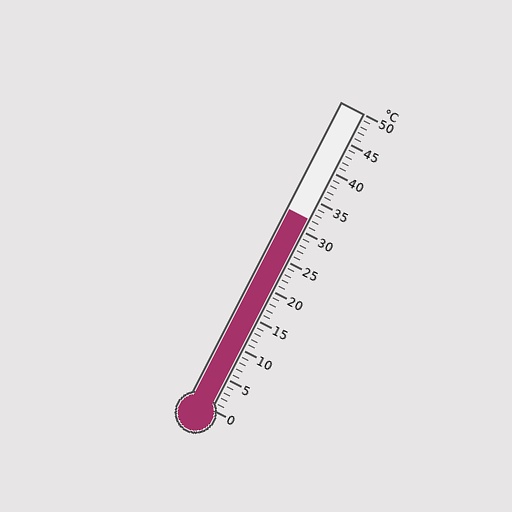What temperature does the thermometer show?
The thermometer shows approximately 32°C.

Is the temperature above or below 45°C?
The temperature is below 45°C.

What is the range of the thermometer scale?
The thermometer scale ranges from 0°C to 50°C.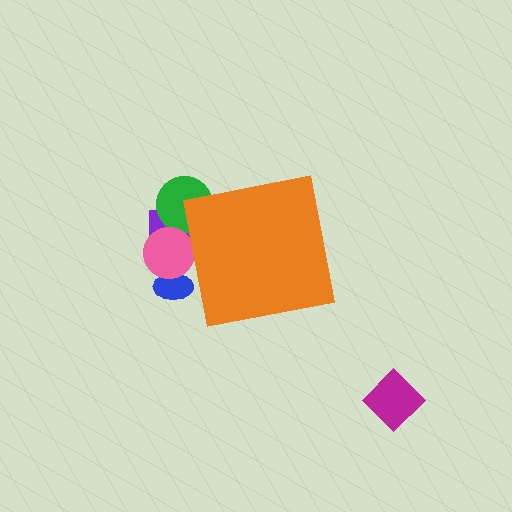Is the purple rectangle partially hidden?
Yes, the purple rectangle is partially hidden behind the orange square.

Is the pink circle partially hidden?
Yes, the pink circle is partially hidden behind the orange square.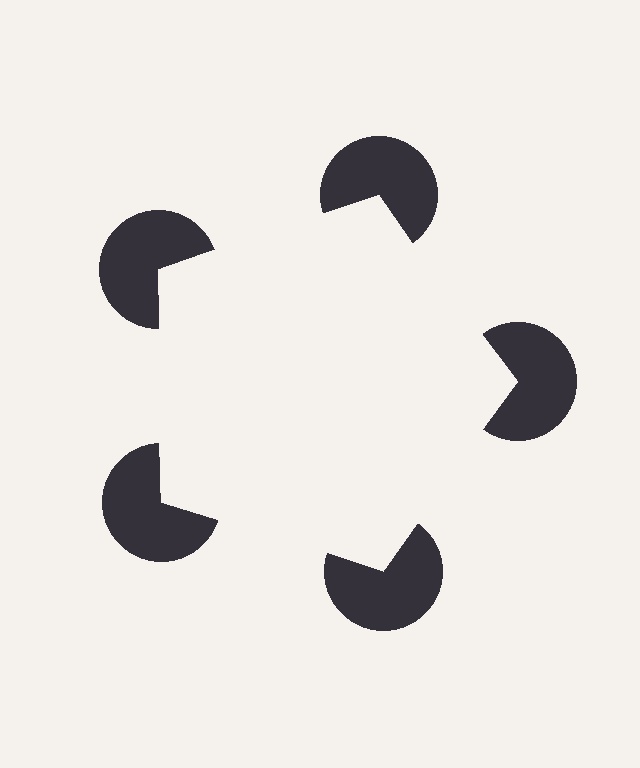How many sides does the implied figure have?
5 sides.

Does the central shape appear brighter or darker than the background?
It typically appears slightly brighter than the background, even though no actual brightness change is drawn.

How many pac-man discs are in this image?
There are 5 — one at each vertex of the illusory pentagon.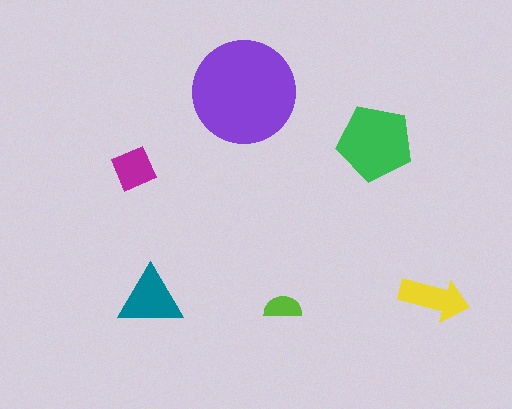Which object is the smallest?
The lime semicircle.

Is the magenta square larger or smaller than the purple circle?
Smaller.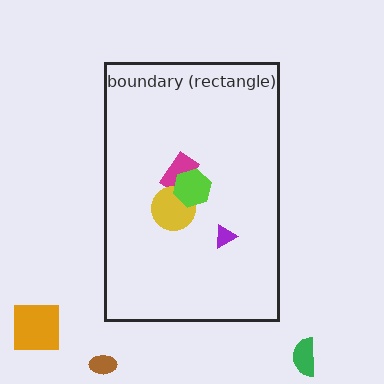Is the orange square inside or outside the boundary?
Outside.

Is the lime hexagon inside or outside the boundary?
Inside.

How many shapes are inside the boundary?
4 inside, 3 outside.